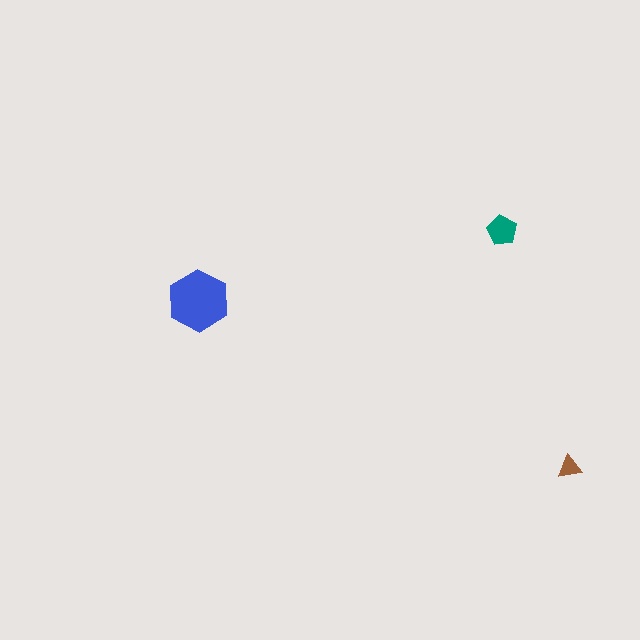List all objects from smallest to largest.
The brown triangle, the teal pentagon, the blue hexagon.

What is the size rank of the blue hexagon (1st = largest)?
1st.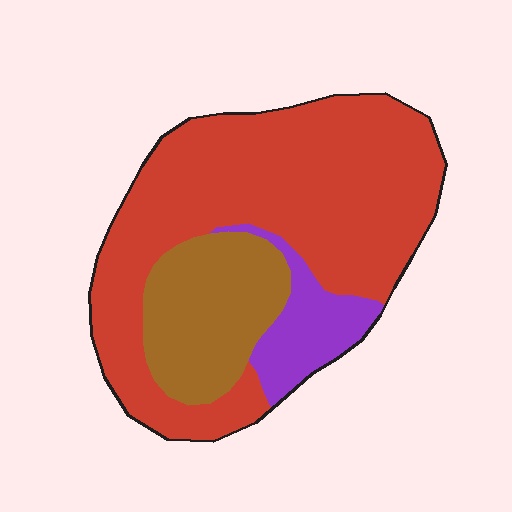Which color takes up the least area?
Purple, at roughly 10%.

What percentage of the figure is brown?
Brown covers 22% of the figure.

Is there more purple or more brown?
Brown.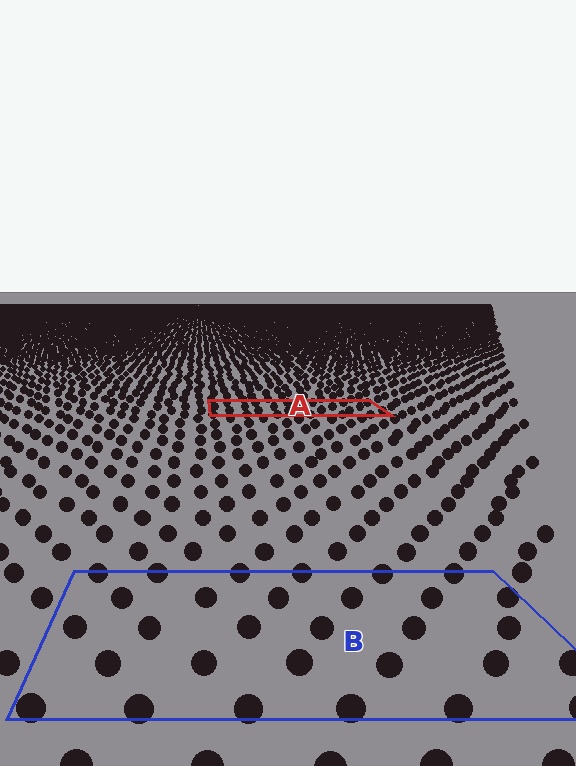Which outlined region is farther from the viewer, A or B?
Region A is farther from the viewer — the texture elements inside it appear smaller and more densely packed.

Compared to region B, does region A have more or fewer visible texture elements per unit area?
Region A has more texture elements per unit area — they are packed more densely because it is farther away.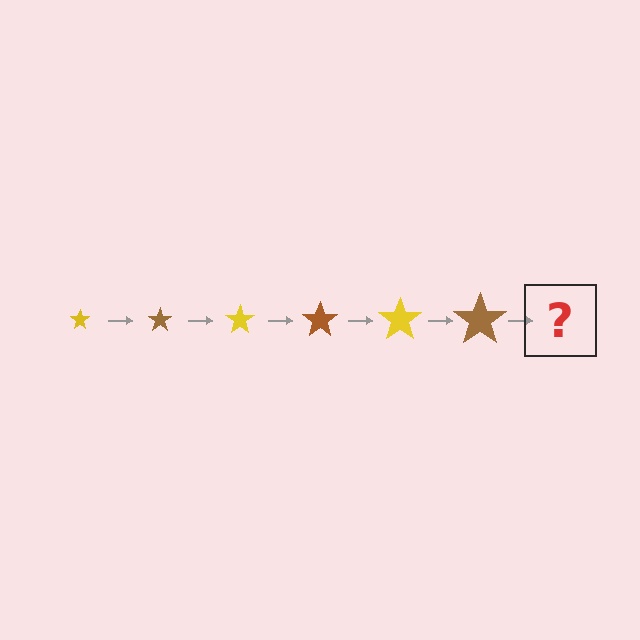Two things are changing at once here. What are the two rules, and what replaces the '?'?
The two rules are that the star grows larger each step and the color cycles through yellow and brown. The '?' should be a yellow star, larger than the previous one.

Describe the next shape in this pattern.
It should be a yellow star, larger than the previous one.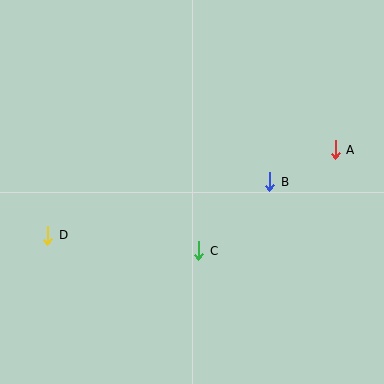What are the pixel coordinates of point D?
Point D is at (48, 235).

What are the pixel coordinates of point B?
Point B is at (270, 182).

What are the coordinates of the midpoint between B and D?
The midpoint between B and D is at (159, 209).